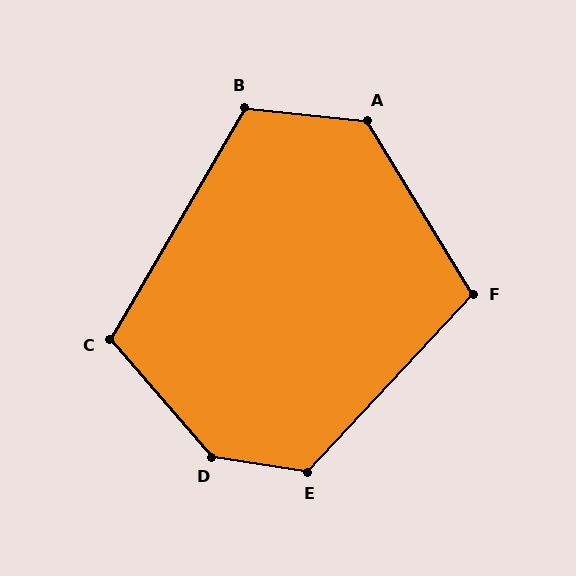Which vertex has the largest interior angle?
D, at approximately 140 degrees.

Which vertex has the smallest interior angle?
F, at approximately 106 degrees.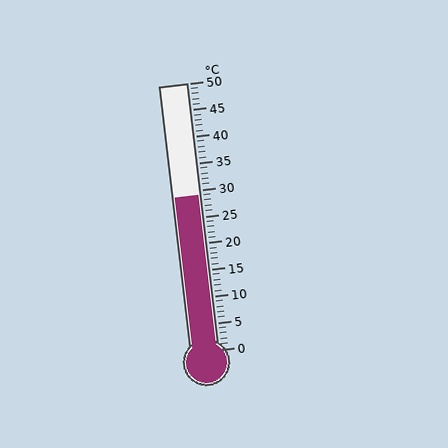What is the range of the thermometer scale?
The thermometer scale ranges from 0°C to 50°C.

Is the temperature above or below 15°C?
The temperature is above 15°C.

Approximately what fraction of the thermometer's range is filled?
The thermometer is filled to approximately 60% of its range.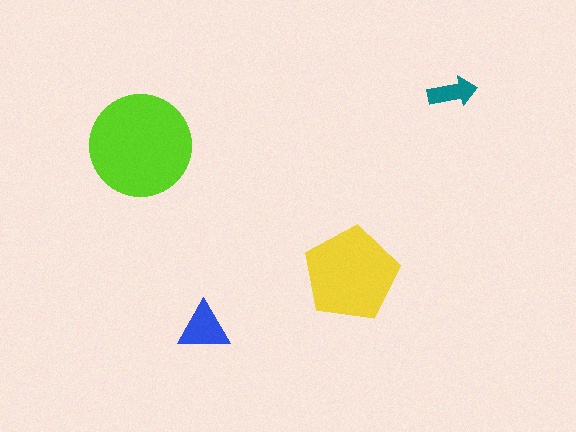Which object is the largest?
The lime circle.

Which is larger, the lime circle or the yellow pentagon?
The lime circle.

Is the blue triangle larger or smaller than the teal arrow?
Larger.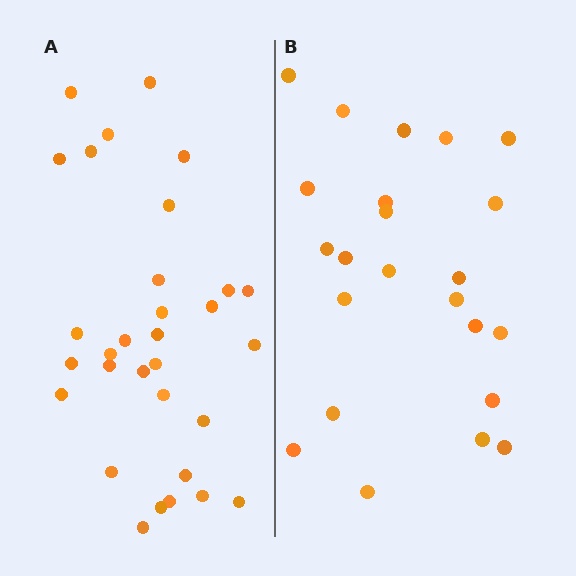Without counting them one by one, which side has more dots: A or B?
Region A (the left region) has more dots.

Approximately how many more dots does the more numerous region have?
Region A has roughly 8 or so more dots than region B.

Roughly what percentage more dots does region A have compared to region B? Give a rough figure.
About 35% more.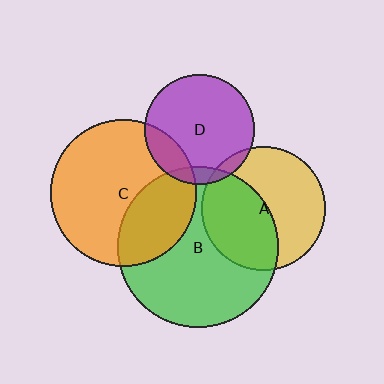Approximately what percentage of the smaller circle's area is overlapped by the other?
Approximately 30%.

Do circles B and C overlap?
Yes.